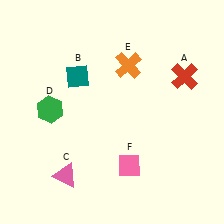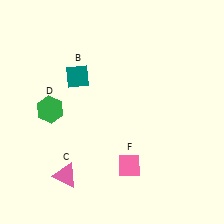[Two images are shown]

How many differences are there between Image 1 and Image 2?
There are 2 differences between the two images.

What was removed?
The orange cross (E), the red cross (A) were removed in Image 2.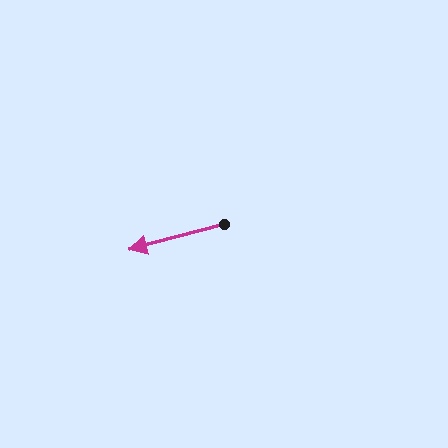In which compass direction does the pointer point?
West.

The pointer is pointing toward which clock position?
Roughly 9 o'clock.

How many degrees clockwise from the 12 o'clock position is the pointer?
Approximately 255 degrees.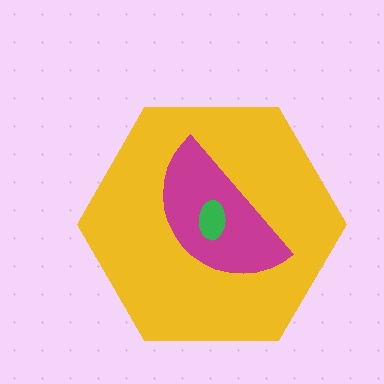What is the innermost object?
The green ellipse.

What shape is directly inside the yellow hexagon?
The magenta semicircle.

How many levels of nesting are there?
3.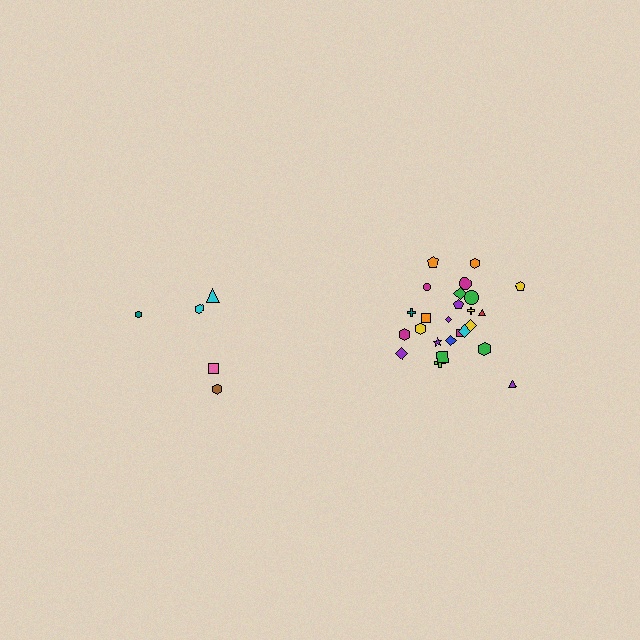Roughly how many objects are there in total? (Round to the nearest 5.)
Roughly 30 objects in total.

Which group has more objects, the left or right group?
The right group.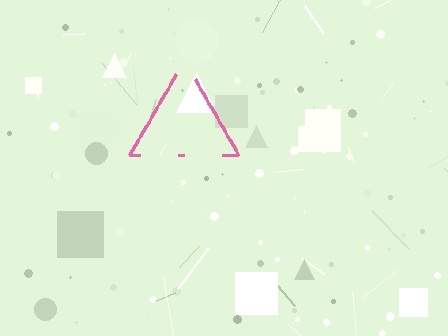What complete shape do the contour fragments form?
The contour fragments form a triangle.